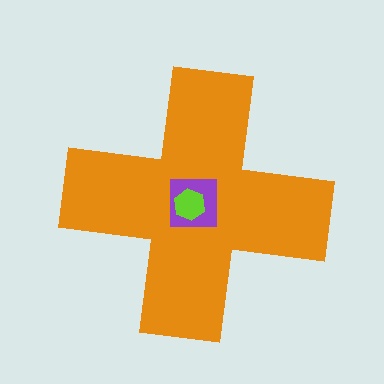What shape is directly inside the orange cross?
The purple square.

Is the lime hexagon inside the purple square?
Yes.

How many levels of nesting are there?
3.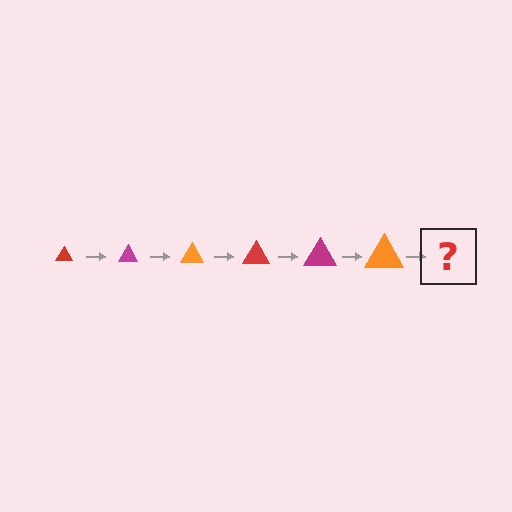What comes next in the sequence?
The next element should be a red triangle, larger than the previous one.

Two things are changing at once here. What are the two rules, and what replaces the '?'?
The two rules are that the triangle grows larger each step and the color cycles through red, magenta, and orange. The '?' should be a red triangle, larger than the previous one.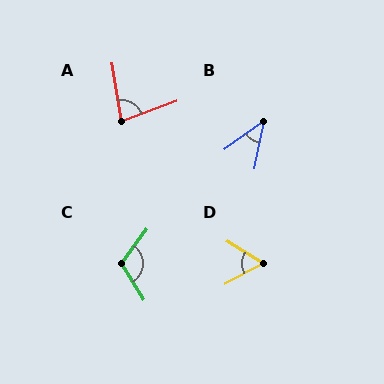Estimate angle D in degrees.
Approximately 60 degrees.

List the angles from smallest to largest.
B (43°), D (60°), A (80°), C (111°).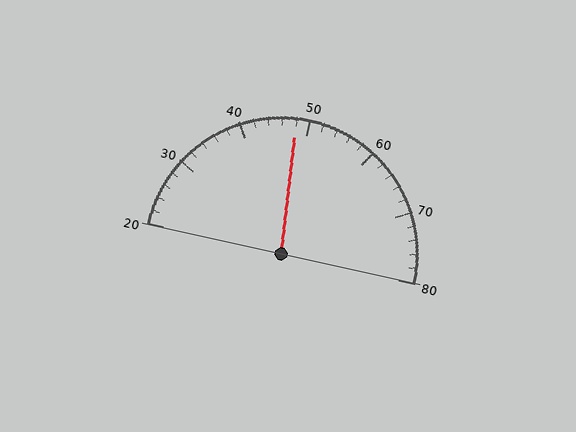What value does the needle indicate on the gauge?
The needle indicates approximately 48.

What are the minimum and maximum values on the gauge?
The gauge ranges from 20 to 80.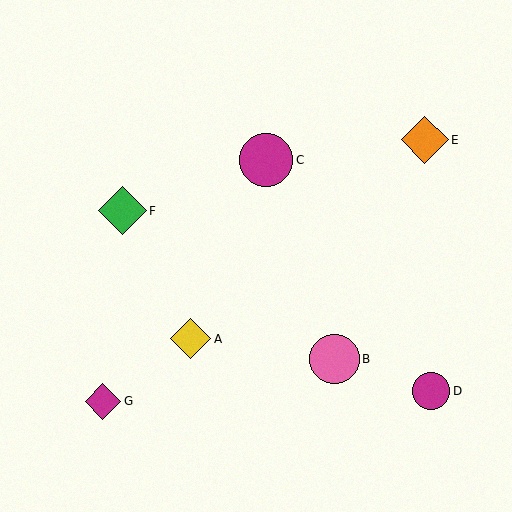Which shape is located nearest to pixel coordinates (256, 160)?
The magenta circle (labeled C) at (266, 160) is nearest to that location.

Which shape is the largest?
The magenta circle (labeled C) is the largest.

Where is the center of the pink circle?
The center of the pink circle is at (335, 359).